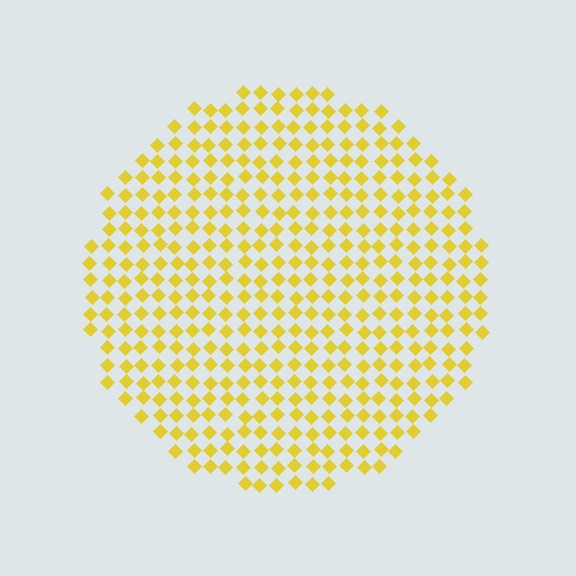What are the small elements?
The small elements are diamonds.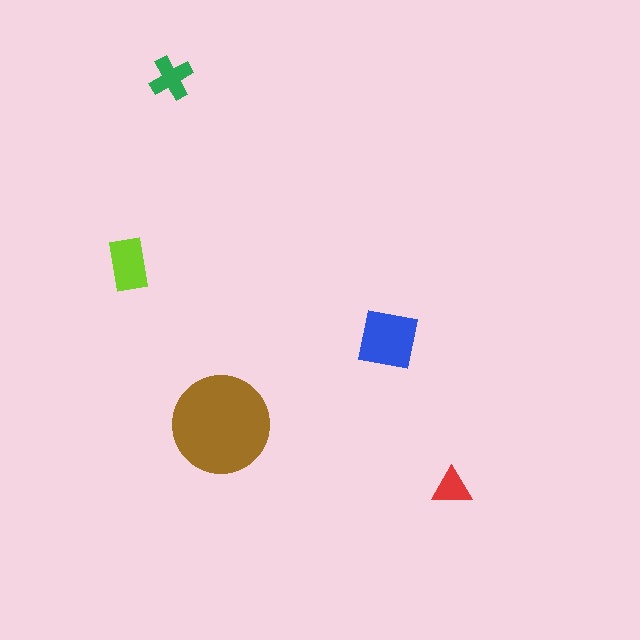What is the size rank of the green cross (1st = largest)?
4th.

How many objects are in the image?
There are 5 objects in the image.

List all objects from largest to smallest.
The brown circle, the blue square, the lime rectangle, the green cross, the red triangle.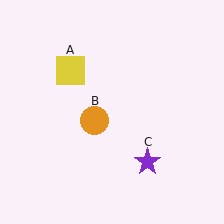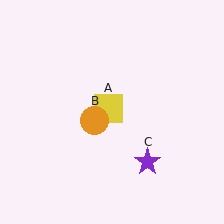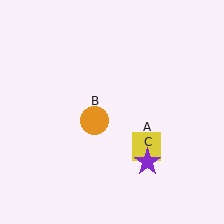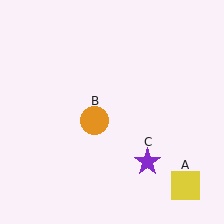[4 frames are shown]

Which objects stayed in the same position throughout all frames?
Orange circle (object B) and purple star (object C) remained stationary.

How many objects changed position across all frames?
1 object changed position: yellow square (object A).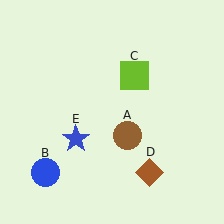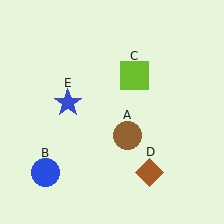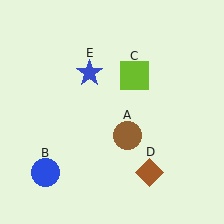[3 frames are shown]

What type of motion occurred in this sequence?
The blue star (object E) rotated clockwise around the center of the scene.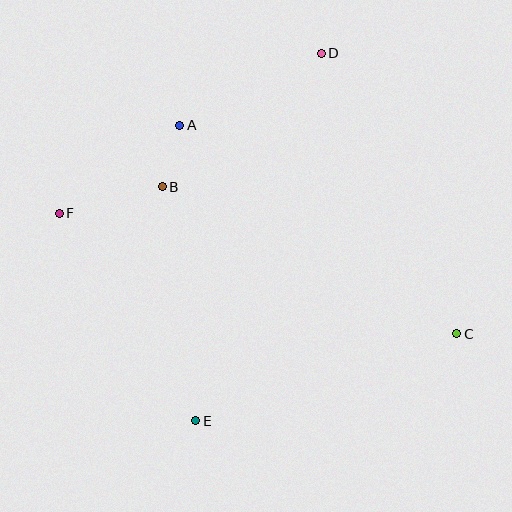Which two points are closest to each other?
Points A and B are closest to each other.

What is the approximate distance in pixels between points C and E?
The distance between C and E is approximately 275 pixels.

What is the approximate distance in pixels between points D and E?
The distance between D and E is approximately 389 pixels.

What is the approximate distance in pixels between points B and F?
The distance between B and F is approximately 106 pixels.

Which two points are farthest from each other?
Points C and F are farthest from each other.